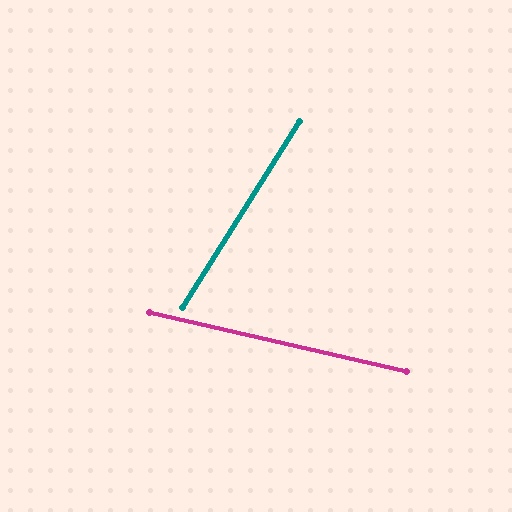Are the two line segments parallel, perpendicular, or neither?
Neither parallel nor perpendicular — they differ by about 71°.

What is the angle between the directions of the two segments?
Approximately 71 degrees.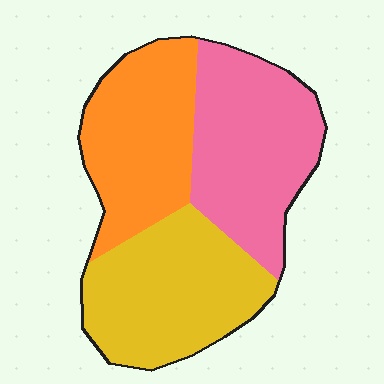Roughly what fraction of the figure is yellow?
Yellow covers around 35% of the figure.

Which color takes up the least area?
Orange, at roughly 30%.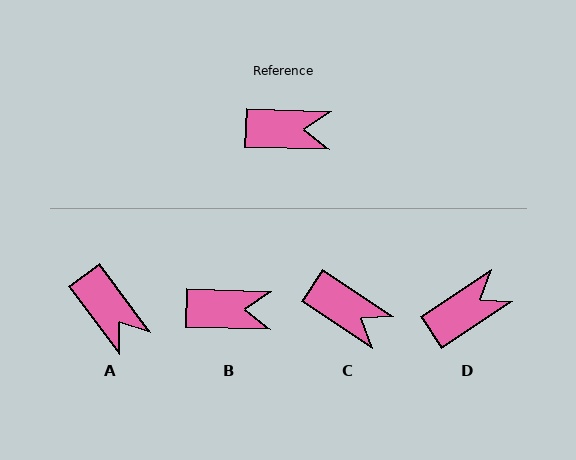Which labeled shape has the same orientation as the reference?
B.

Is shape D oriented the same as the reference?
No, it is off by about 35 degrees.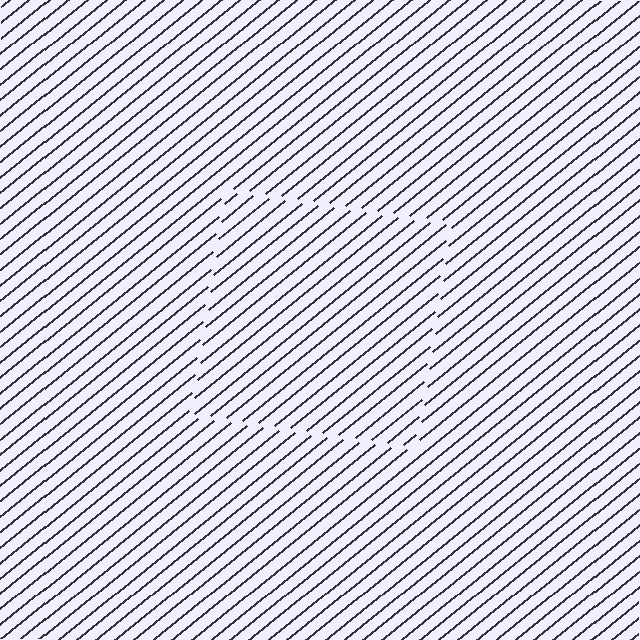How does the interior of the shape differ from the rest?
The interior of the shape contains the same grating, shifted by half a period — the contour is defined by the phase discontinuity where line-ends from the inner and outer gratings abut.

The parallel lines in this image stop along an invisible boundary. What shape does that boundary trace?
An illusory square. The interior of the shape contains the same grating, shifted by half a period — the contour is defined by the phase discontinuity where line-ends from the inner and outer gratings abut.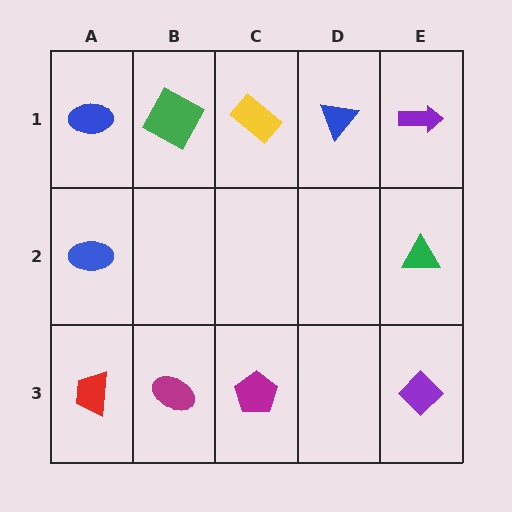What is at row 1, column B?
A green square.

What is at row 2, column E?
A green triangle.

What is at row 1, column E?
A purple arrow.